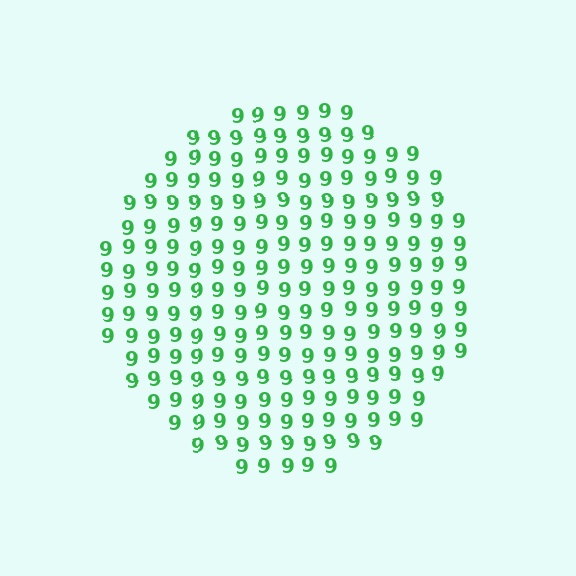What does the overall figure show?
The overall figure shows a circle.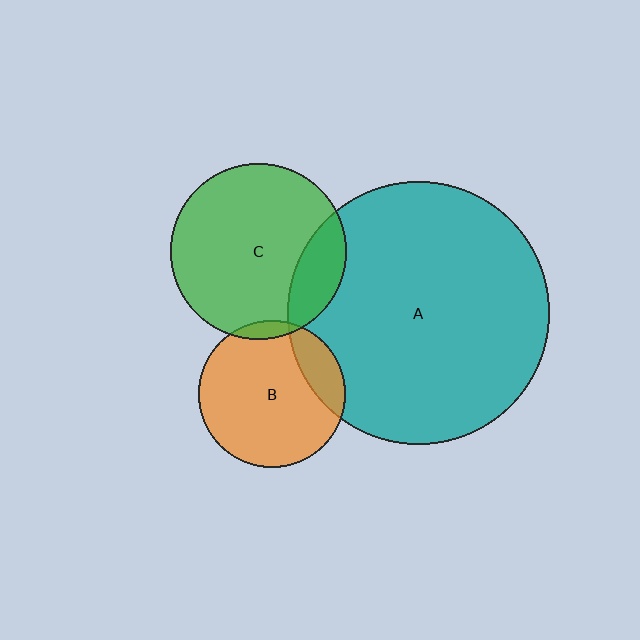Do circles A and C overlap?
Yes.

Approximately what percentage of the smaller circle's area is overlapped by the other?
Approximately 20%.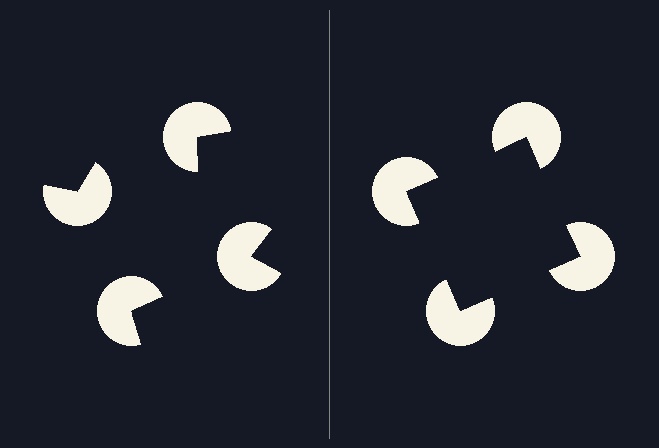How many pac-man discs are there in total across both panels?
8 — 4 on each side.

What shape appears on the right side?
An illusory square.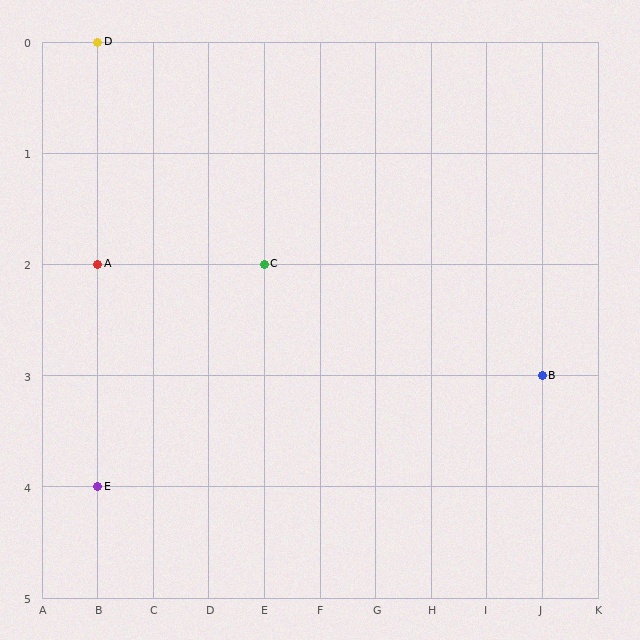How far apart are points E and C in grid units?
Points E and C are 3 columns and 2 rows apart (about 3.6 grid units diagonally).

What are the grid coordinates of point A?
Point A is at grid coordinates (B, 2).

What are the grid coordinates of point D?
Point D is at grid coordinates (B, 0).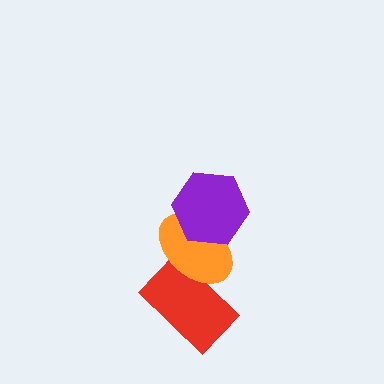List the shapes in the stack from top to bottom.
From top to bottom: the purple hexagon, the orange ellipse, the red rectangle.